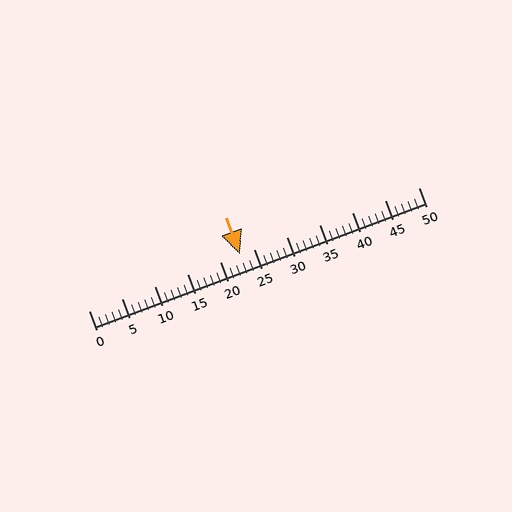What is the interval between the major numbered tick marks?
The major tick marks are spaced 5 units apart.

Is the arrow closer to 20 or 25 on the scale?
The arrow is closer to 25.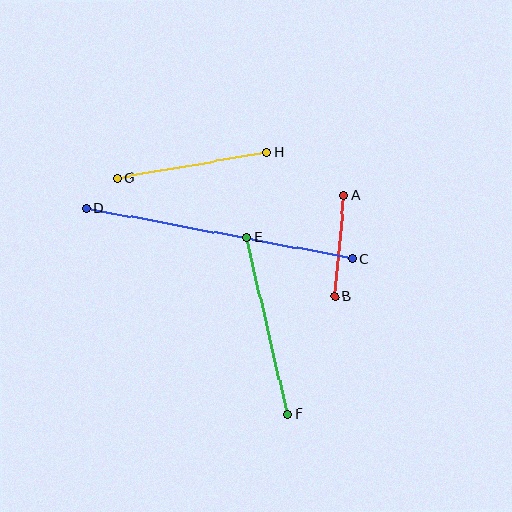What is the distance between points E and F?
The distance is approximately 181 pixels.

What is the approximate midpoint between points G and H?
The midpoint is at approximately (192, 165) pixels.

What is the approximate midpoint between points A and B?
The midpoint is at approximately (339, 246) pixels.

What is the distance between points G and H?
The distance is approximately 152 pixels.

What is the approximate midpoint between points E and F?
The midpoint is at approximately (267, 326) pixels.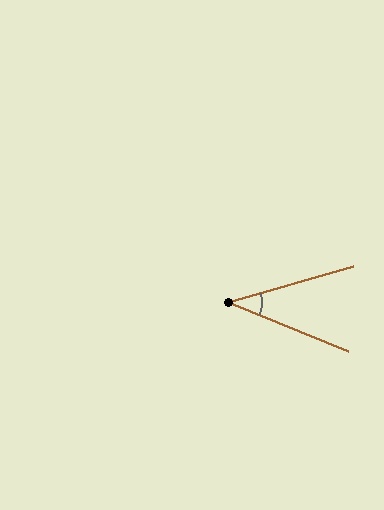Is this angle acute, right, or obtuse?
It is acute.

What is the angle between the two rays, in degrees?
Approximately 38 degrees.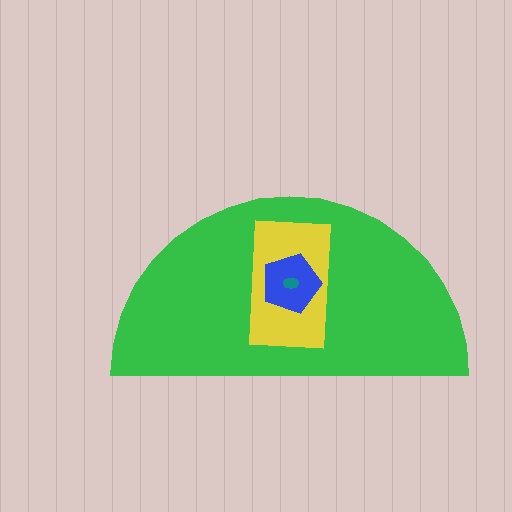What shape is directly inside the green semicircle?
The yellow rectangle.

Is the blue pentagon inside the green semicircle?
Yes.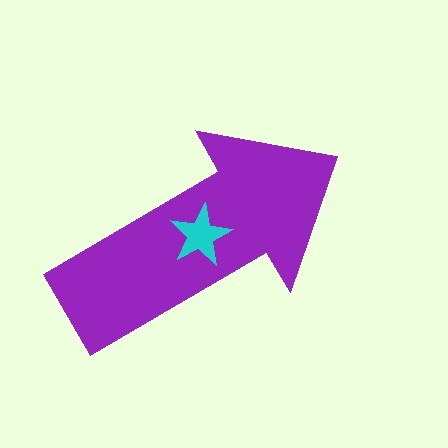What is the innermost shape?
The cyan star.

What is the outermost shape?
The purple arrow.